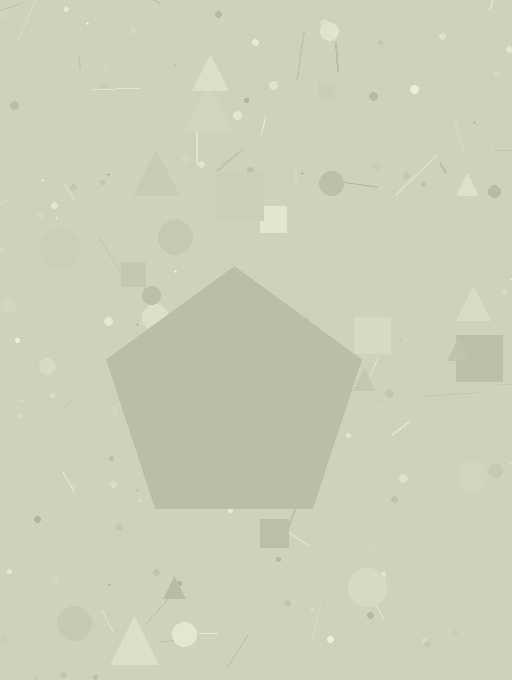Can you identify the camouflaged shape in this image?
The camouflaged shape is a pentagon.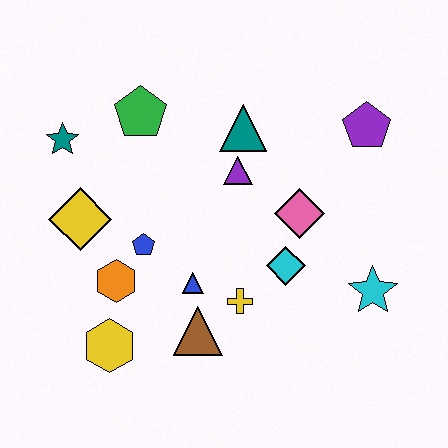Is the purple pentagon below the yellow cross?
No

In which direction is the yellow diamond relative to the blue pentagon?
The yellow diamond is to the left of the blue pentagon.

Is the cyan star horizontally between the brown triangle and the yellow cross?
No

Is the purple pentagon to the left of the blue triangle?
No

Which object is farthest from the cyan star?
The teal star is farthest from the cyan star.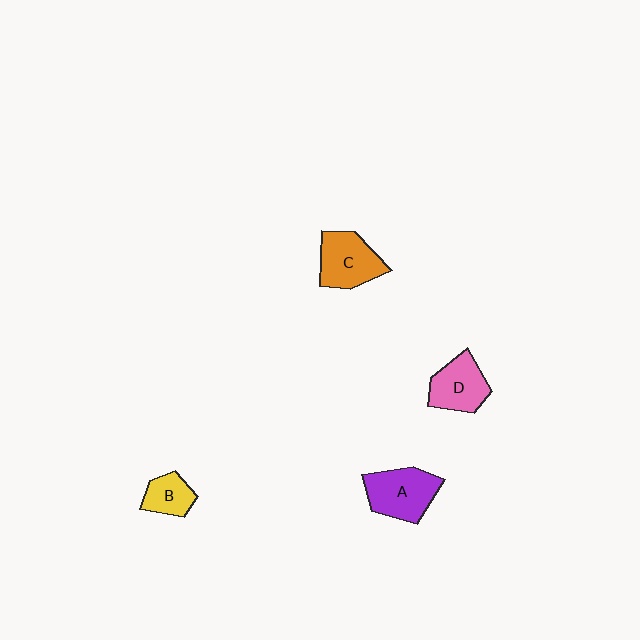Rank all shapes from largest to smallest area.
From largest to smallest: A (purple), C (orange), D (pink), B (yellow).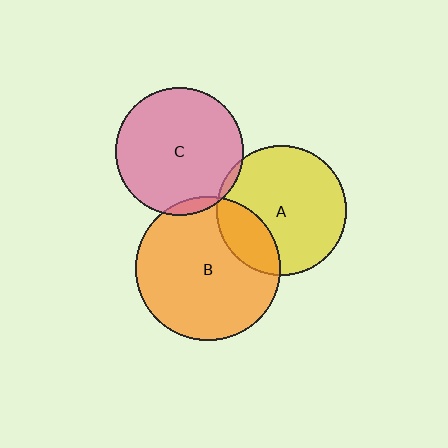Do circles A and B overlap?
Yes.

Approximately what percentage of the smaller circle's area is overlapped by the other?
Approximately 25%.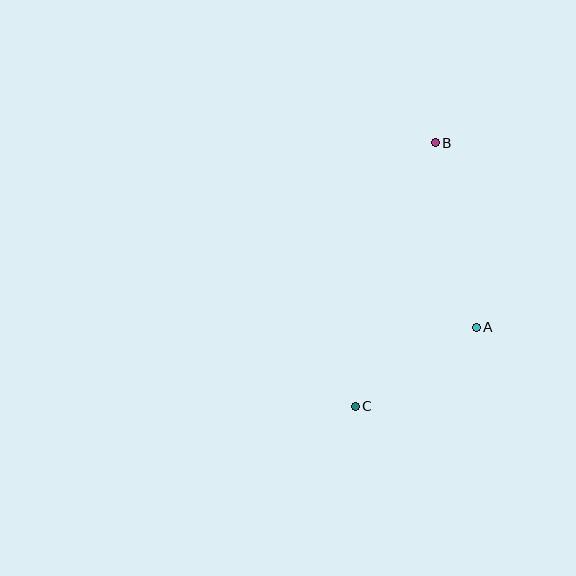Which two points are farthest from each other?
Points B and C are farthest from each other.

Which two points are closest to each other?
Points A and C are closest to each other.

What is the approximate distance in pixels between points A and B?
The distance between A and B is approximately 189 pixels.